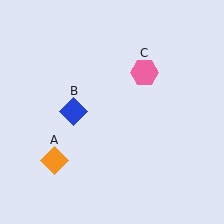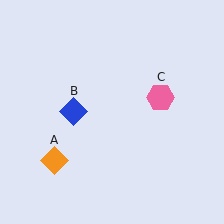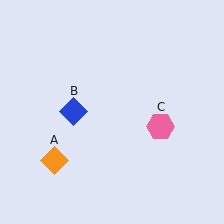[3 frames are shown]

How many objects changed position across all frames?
1 object changed position: pink hexagon (object C).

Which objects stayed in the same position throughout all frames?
Orange diamond (object A) and blue diamond (object B) remained stationary.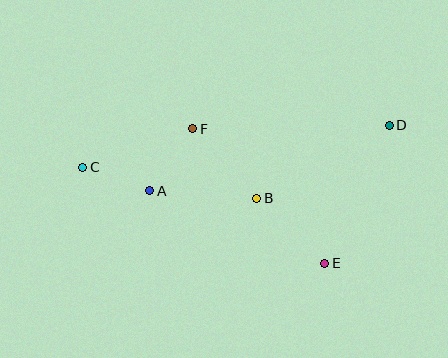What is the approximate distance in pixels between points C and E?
The distance between C and E is approximately 261 pixels.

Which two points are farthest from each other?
Points C and D are farthest from each other.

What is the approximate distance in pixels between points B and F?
The distance between B and F is approximately 94 pixels.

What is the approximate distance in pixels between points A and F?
The distance between A and F is approximately 75 pixels.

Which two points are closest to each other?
Points A and C are closest to each other.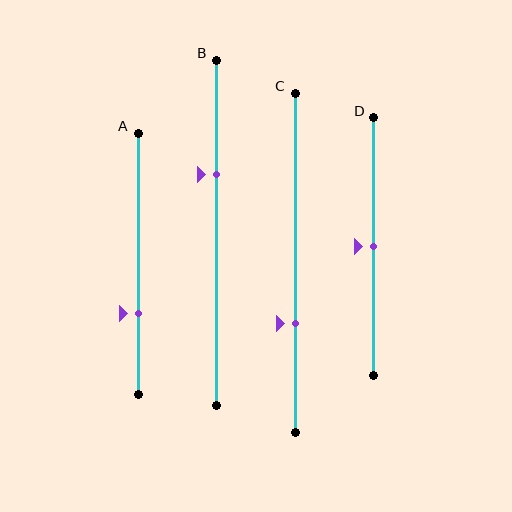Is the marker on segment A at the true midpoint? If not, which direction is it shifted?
No, the marker on segment A is shifted downward by about 19% of the segment length.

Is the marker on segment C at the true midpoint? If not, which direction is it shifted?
No, the marker on segment C is shifted downward by about 18% of the segment length.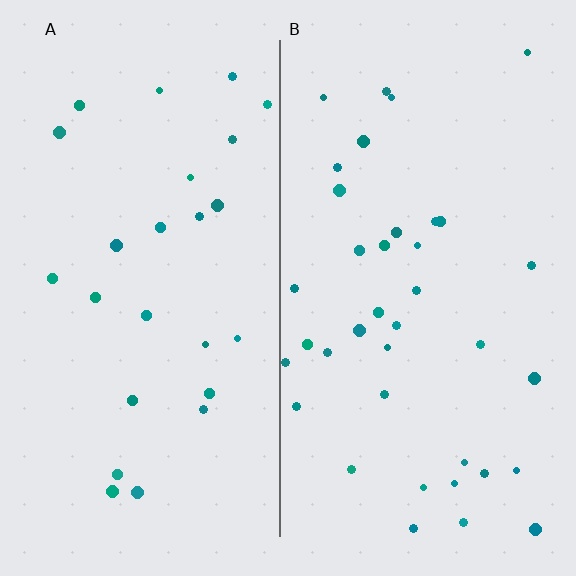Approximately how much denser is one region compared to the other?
Approximately 1.5× — region B over region A.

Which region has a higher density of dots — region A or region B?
B (the right).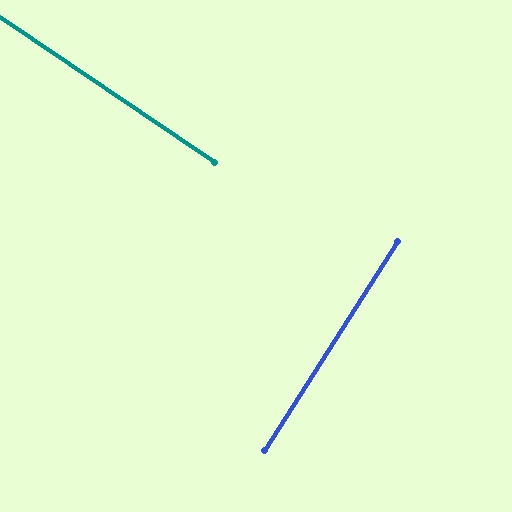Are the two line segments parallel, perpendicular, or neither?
Perpendicular — they meet at approximately 89°.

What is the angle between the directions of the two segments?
Approximately 89 degrees.